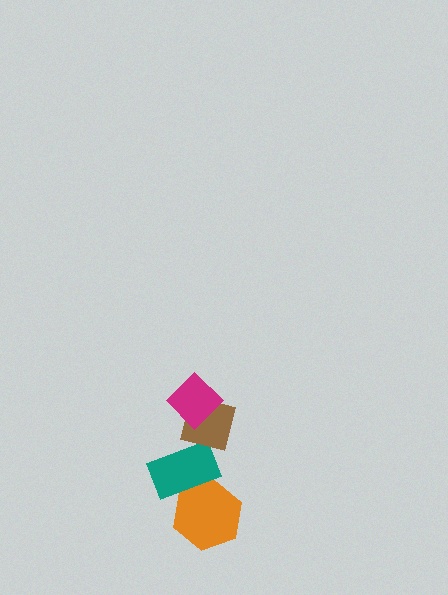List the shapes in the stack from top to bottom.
From top to bottom: the magenta diamond, the brown square, the teal rectangle, the orange hexagon.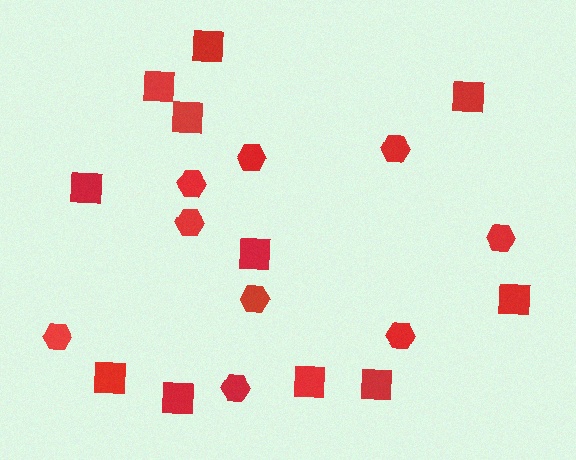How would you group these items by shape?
There are 2 groups: one group of hexagons (9) and one group of squares (11).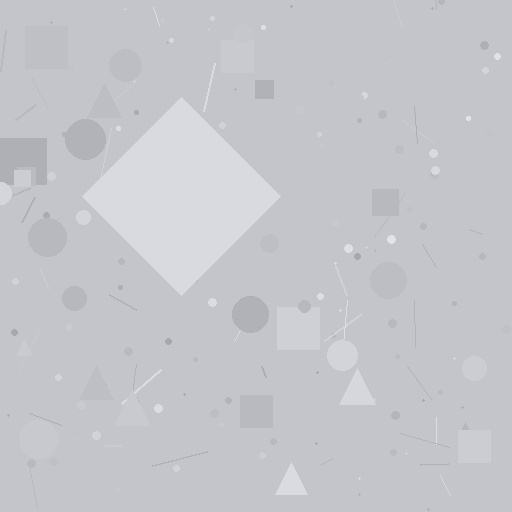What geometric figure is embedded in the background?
A diamond is embedded in the background.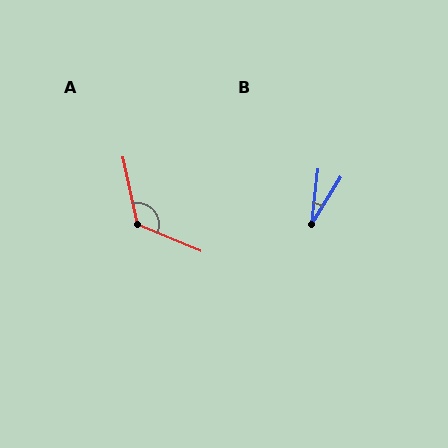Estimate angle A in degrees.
Approximately 125 degrees.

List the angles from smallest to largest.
B (26°), A (125°).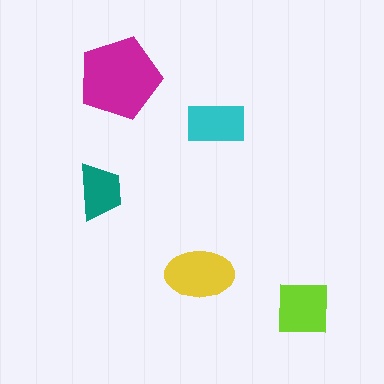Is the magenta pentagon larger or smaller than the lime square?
Larger.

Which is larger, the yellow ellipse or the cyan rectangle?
The yellow ellipse.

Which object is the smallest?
The teal trapezoid.